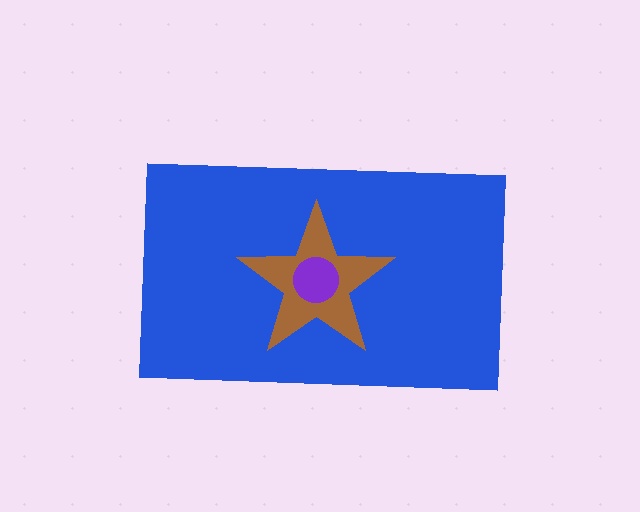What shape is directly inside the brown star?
The purple circle.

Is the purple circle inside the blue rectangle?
Yes.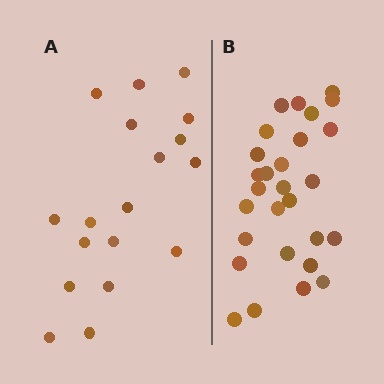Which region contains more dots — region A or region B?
Region B (the right region) has more dots.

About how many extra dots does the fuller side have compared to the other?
Region B has roughly 10 or so more dots than region A.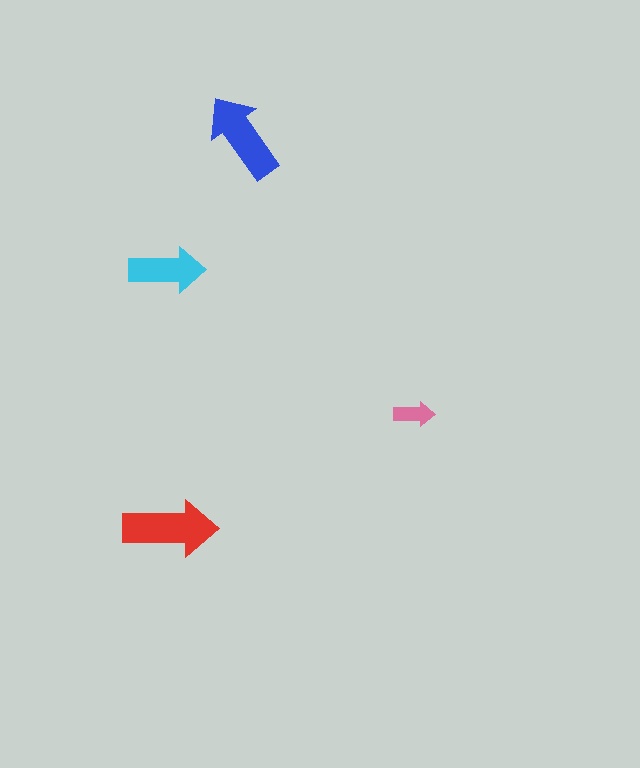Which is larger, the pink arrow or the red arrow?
The red one.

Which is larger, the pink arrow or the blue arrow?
The blue one.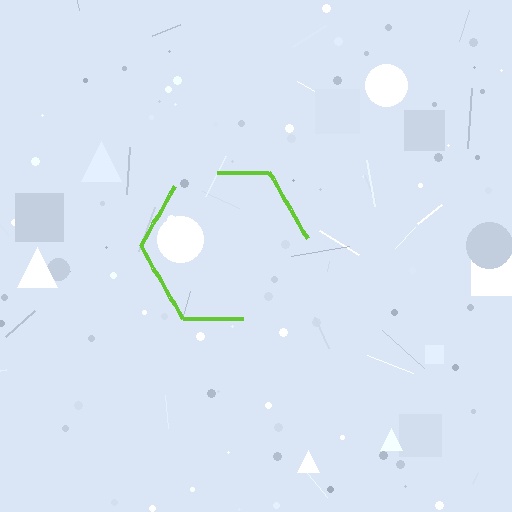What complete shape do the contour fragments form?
The contour fragments form a hexagon.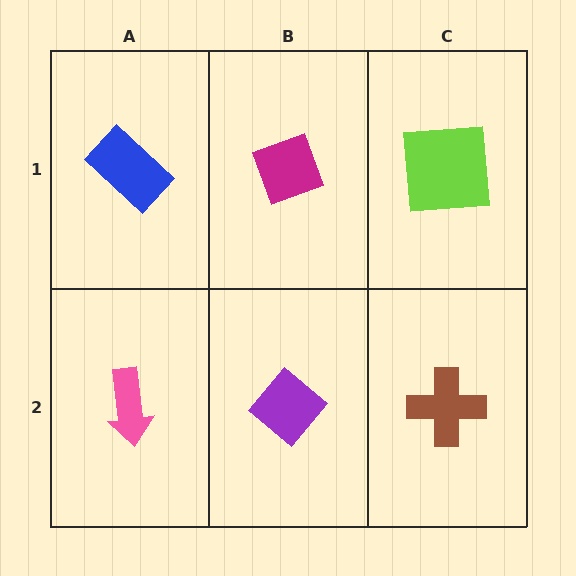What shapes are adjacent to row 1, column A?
A pink arrow (row 2, column A), a magenta diamond (row 1, column B).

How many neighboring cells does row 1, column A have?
2.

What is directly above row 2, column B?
A magenta diamond.